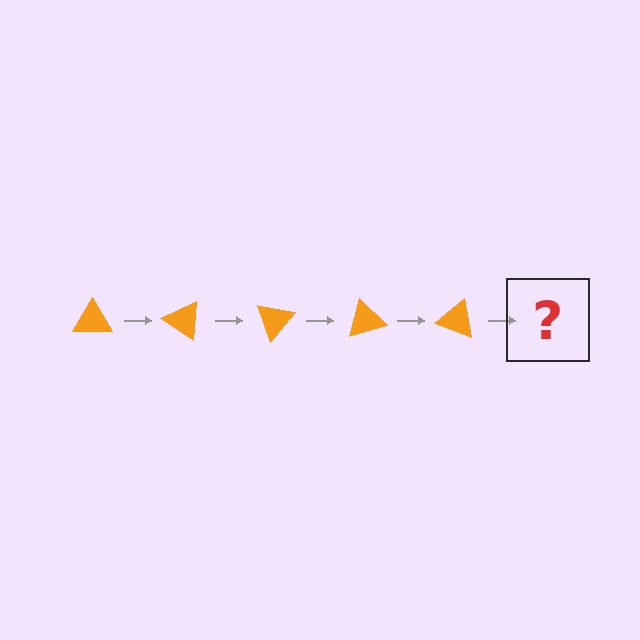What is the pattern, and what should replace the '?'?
The pattern is that the triangle rotates 35 degrees each step. The '?' should be an orange triangle rotated 175 degrees.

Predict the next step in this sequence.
The next step is an orange triangle rotated 175 degrees.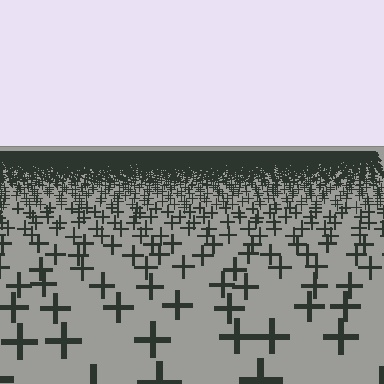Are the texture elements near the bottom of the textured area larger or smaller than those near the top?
Larger. Near the bottom, elements are closer to the viewer and appear at a bigger on-screen size.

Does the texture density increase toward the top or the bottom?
Density increases toward the top.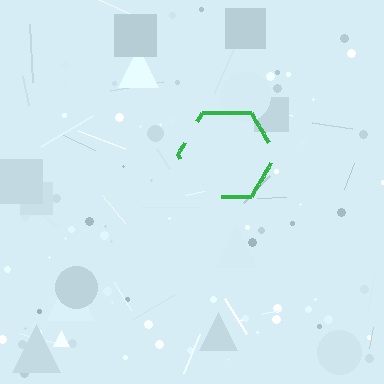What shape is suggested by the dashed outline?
The dashed outline suggests a hexagon.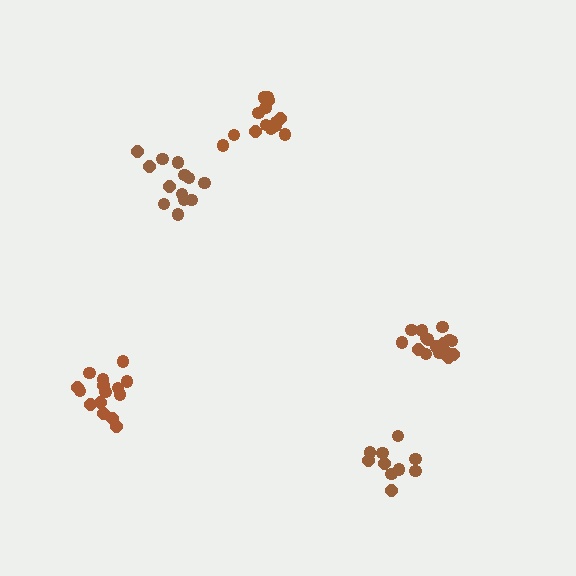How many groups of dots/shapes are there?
There are 5 groups.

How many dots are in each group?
Group 1: 10 dots, Group 2: 15 dots, Group 3: 13 dots, Group 4: 14 dots, Group 5: 16 dots (68 total).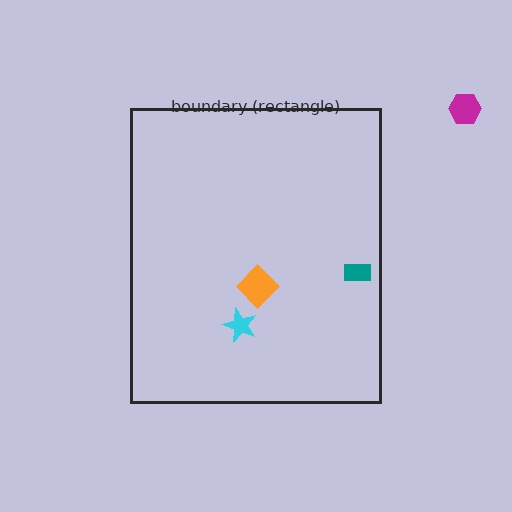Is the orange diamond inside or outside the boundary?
Inside.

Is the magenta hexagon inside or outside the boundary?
Outside.